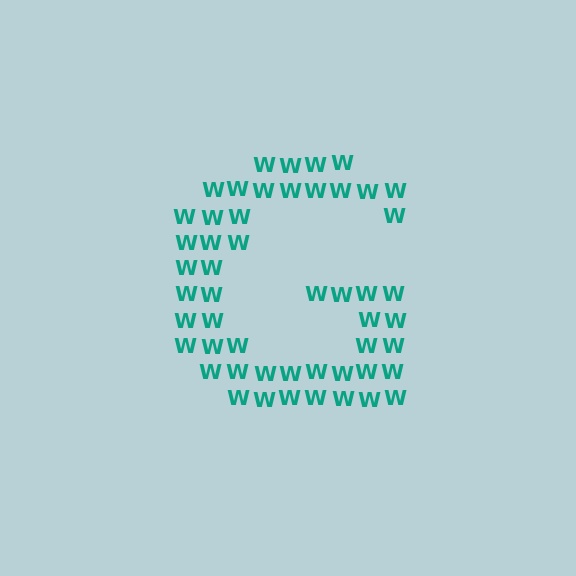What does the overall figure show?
The overall figure shows the letter G.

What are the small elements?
The small elements are letter W's.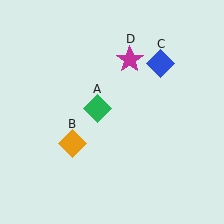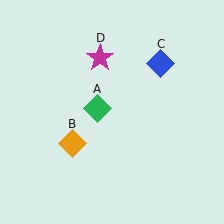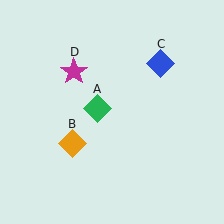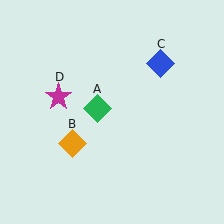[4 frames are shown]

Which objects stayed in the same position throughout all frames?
Green diamond (object A) and orange diamond (object B) and blue diamond (object C) remained stationary.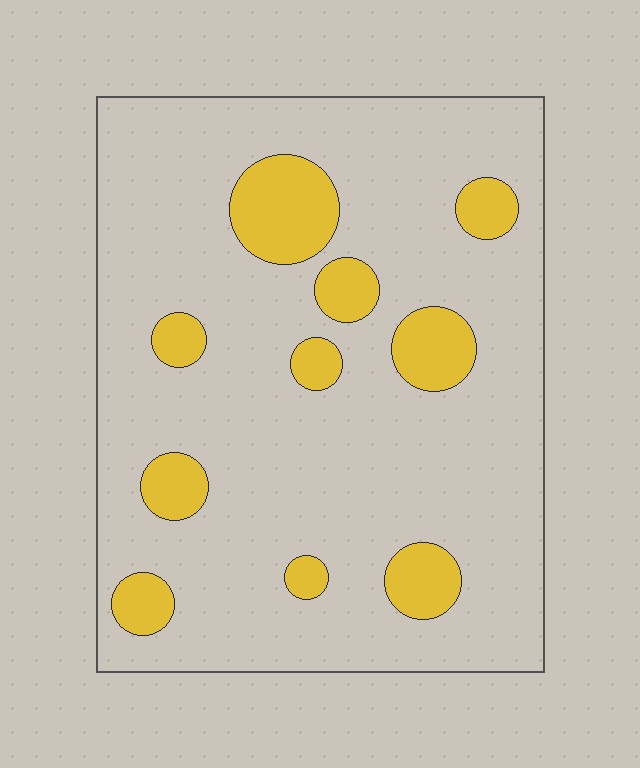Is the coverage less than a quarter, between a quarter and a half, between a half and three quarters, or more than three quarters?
Less than a quarter.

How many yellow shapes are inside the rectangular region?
10.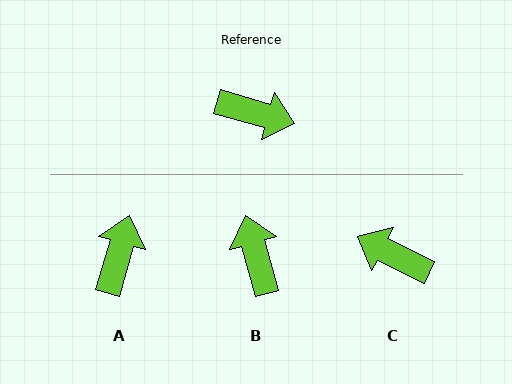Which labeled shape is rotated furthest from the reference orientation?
C, about 170 degrees away.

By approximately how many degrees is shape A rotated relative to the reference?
Approximately 90 degrees counter-clockwise.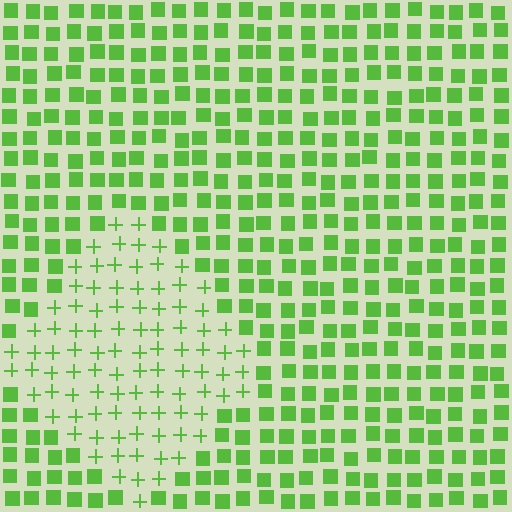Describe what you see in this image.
The image is filled with small lime elements arranged in a uniform grid. A diamond-shaped region contains plus signs, while the surrounding area contains squares. The boundary is defined purely by the change in element shape.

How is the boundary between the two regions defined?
The boundary is defined by a change in element shape: plus signs inside vs. squares outside. All elements share the same color and spacing.